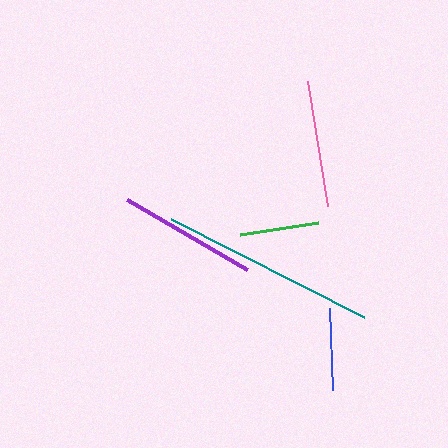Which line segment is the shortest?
The green line is the shortest at approximately 79 pixels.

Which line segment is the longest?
The teal line is the longest at approximately 217 pixels.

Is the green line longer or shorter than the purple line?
The purple line is longer than the green line.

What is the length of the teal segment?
The teal segment is approximately 217 pixels long.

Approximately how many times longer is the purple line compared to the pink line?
The purple line is approximately 1.1 times the length of the pink line.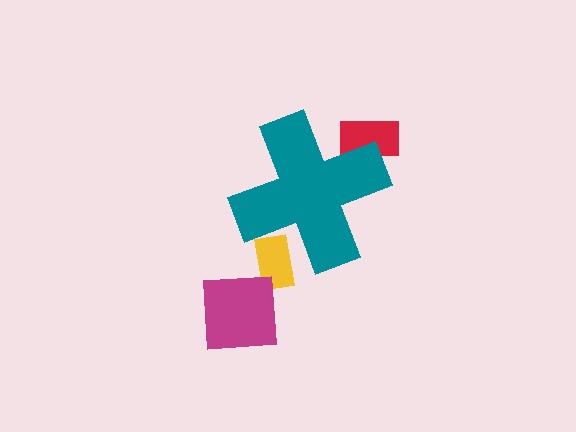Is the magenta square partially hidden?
No, the magenta square is fully visible.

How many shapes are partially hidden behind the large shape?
2 shapes are partially hidden.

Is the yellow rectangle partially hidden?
Yes, the yellow rectangle is partially hidden behind the teal cross.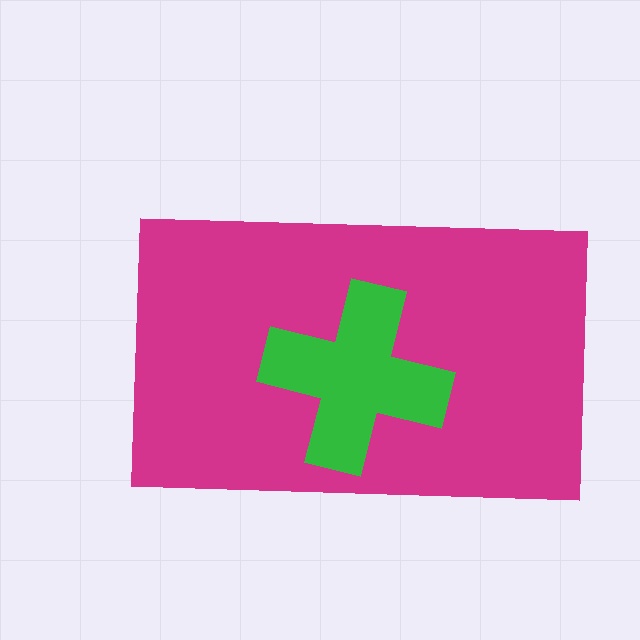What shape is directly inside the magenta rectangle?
The green cross.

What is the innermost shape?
The green cross.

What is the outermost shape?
The magenta rectangle.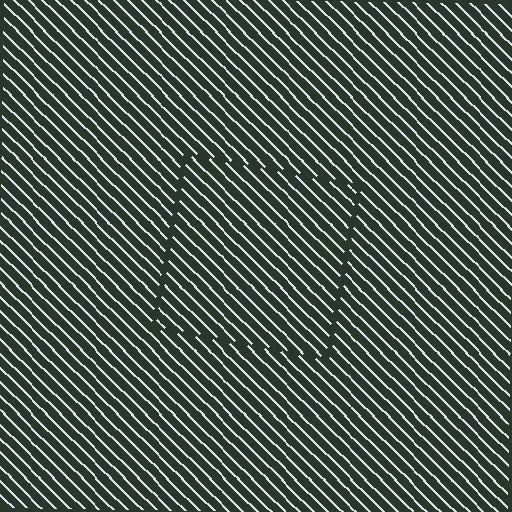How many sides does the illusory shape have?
4 sides — the line-ends trace a square.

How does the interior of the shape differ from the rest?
The interior of the shape contains the same grating, shifted by half a period — the contour is defined by the phase discontinuity where line-ends from the inner and outer gratings abut.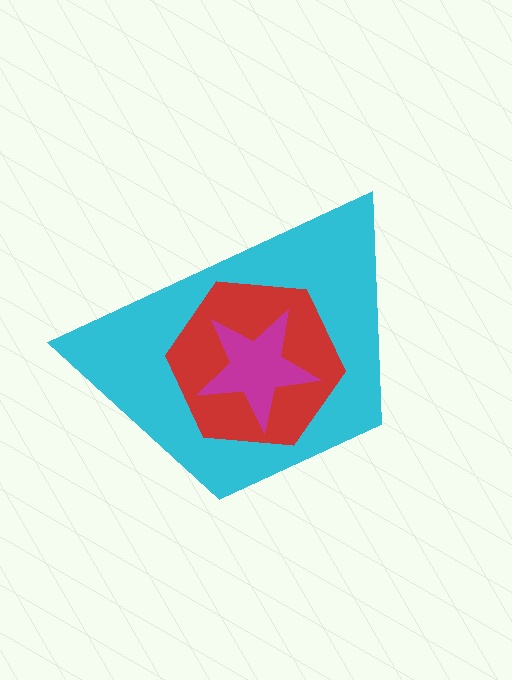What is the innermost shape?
The magenta star.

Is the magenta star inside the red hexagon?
Yes.